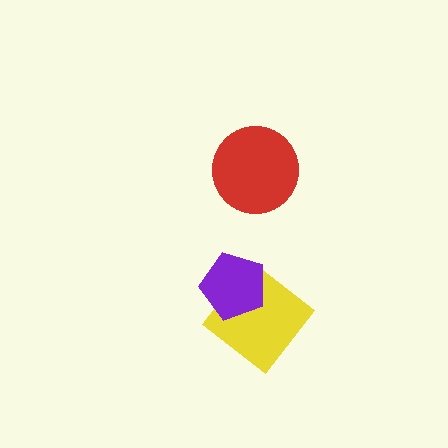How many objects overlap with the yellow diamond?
1 object overlaps with the yellow diamond.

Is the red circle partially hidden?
No, no other shape covers it.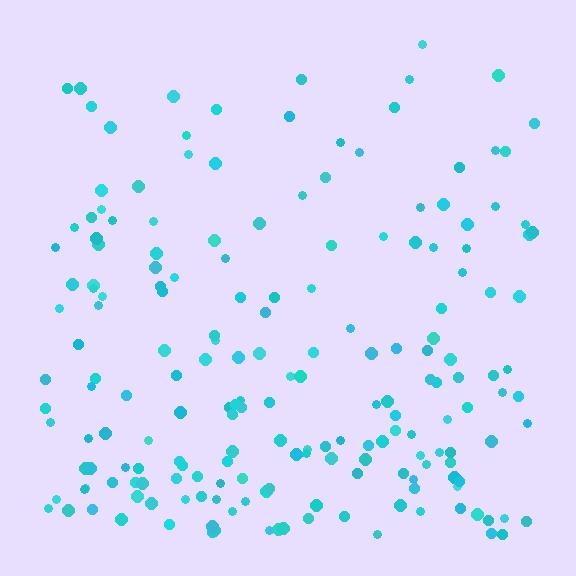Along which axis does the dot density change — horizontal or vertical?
Vertical.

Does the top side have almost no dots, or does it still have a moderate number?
Still a moderate number, just noticeably fewer than the bottom.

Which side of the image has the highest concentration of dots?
The bottom.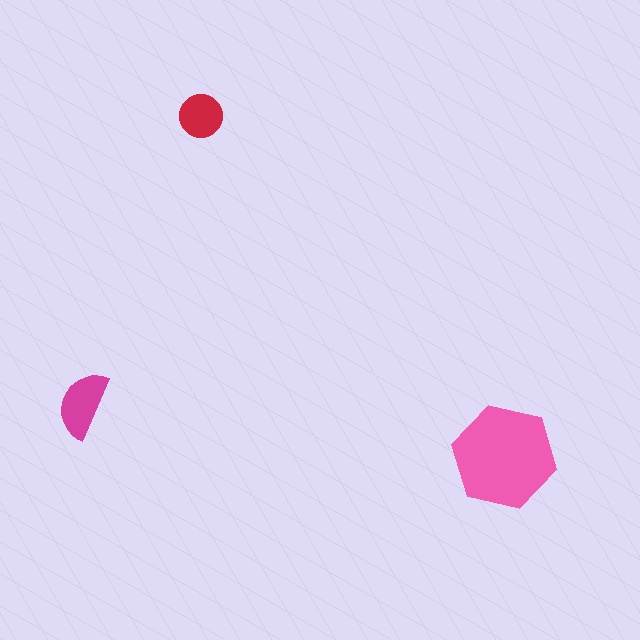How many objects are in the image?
There are 3 objects in the image.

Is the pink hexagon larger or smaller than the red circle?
Larger.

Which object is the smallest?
The red circle.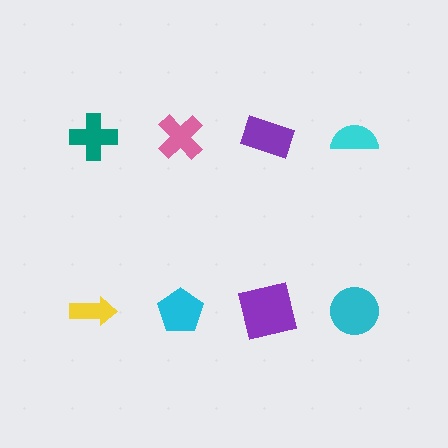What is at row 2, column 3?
A purple square.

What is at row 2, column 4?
A cyan circle.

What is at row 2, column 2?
A cyan pentagon.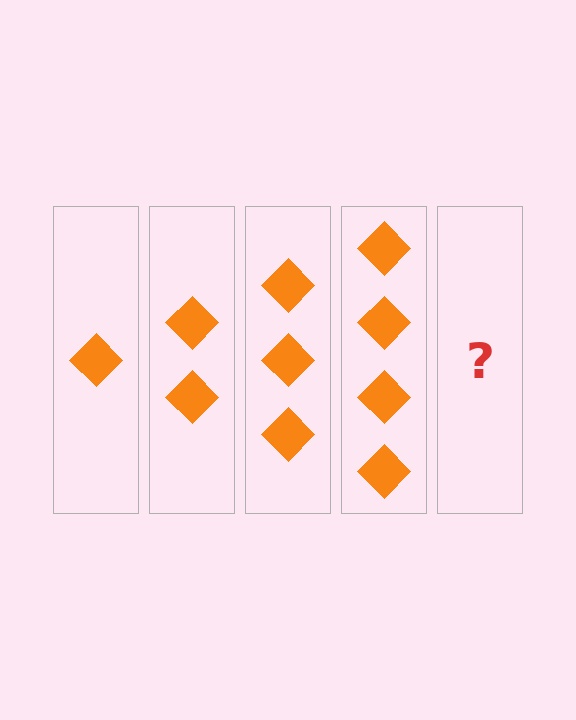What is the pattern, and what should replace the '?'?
The pattern is that each step adds one more diamond. The '?' should be 5 diamonds.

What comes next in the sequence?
The next element should be 5 diamonds.